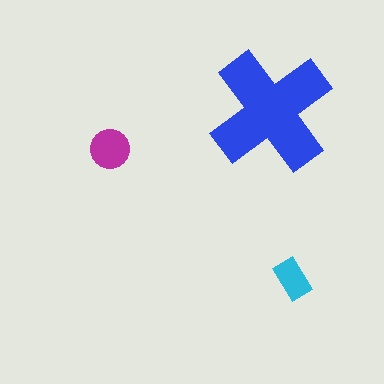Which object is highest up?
The blue cross is topmost.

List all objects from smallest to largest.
The cyan rectangle, the magenta circle, the blue cross.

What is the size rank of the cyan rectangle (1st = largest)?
3rd.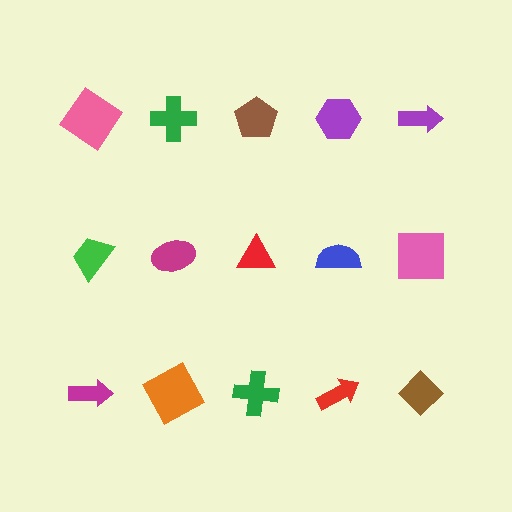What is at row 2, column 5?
A pink square.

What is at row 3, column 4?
A red arrow.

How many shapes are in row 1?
5 shapes.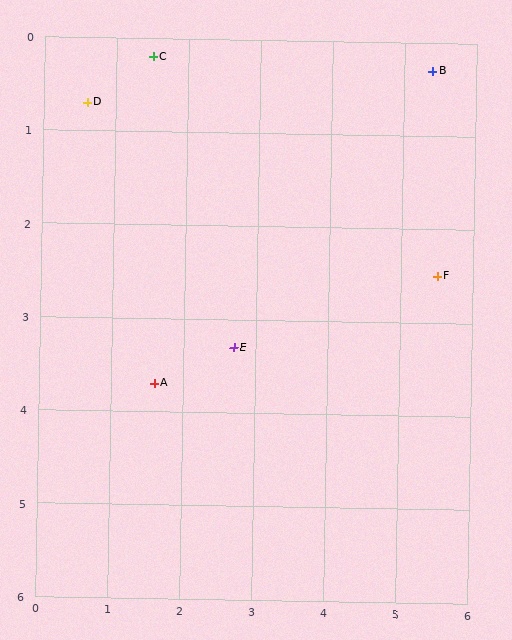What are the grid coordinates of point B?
Point B is at approximately (5.4, 0.3).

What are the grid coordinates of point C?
Point C is at approximately (1.5, 0.2).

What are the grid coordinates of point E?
Point E is at approximately (2.7, 3.3).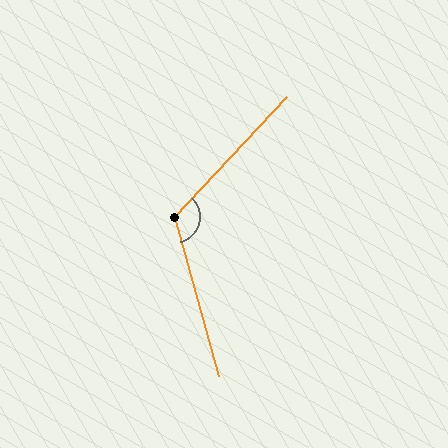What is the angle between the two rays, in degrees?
Approximately 121 degrees.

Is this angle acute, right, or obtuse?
It is obtuse.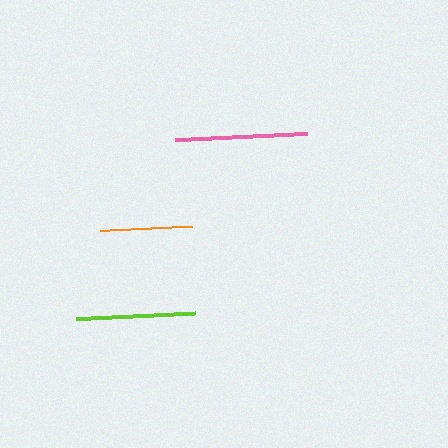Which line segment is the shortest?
The orange line is the shortest at approximately 91 pixels.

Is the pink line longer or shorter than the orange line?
The pink line is longer than the orange line.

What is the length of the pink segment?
The pink segment is approximately 132 pixels long.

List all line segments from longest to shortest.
From longest to shortest: pink, lime, orange.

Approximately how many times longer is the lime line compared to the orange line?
The lime line is approximately 1.3 times the length of the orange line.